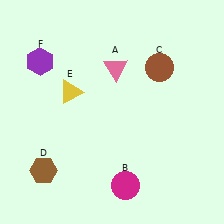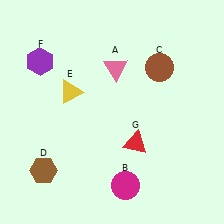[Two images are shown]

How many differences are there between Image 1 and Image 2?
There is 1 difference between the two images.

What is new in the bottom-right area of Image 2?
A red triangle (G) was added in the bottom-right area of Image 2.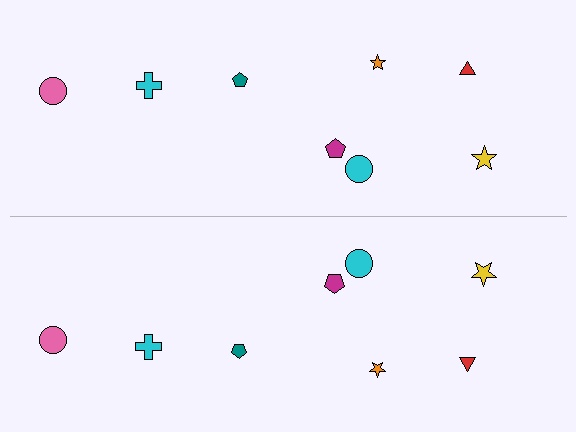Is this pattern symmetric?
Yes, this pattern has bilateral (reflection) symmetry.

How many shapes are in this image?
There are 16 shapes in this image.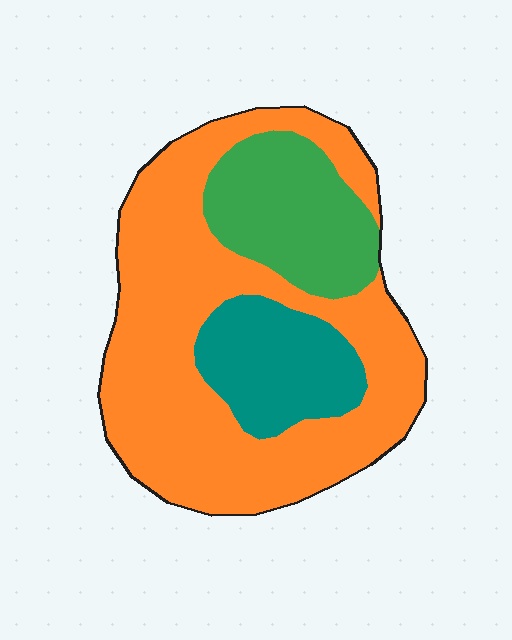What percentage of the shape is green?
Green covers roughly 20% of the shape.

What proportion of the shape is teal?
Teal takes up about one sixth (1/6) of the shape.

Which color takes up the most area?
Orange, at roughly 65%.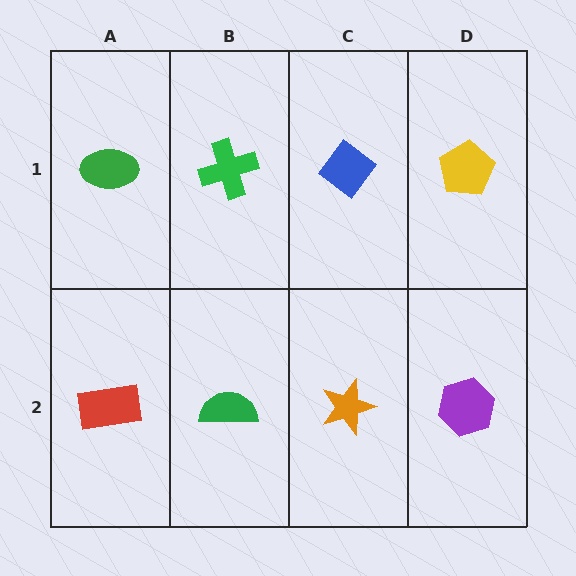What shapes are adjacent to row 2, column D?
A yellow pentagon (row 1, column D), an orange star (row 2, column C).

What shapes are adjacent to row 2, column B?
A green cross (row 1, column B), a red rectangle (row 2, column A), an orange star (row 2, column C).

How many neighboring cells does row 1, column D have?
2.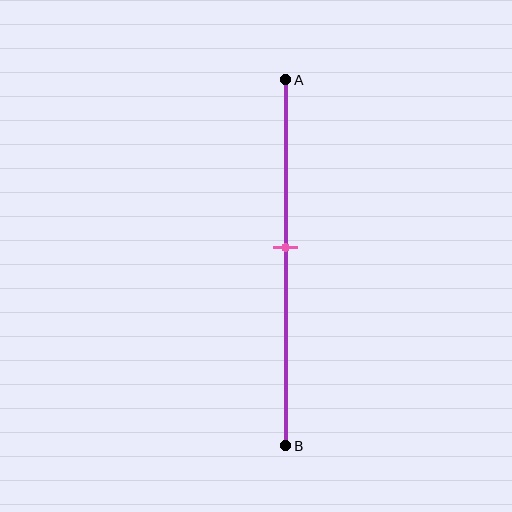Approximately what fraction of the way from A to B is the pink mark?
The pink mark is approximately 45% of the way from A to B.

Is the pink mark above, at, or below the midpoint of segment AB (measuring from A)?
The pink mark is above the midpoint of segment AB.